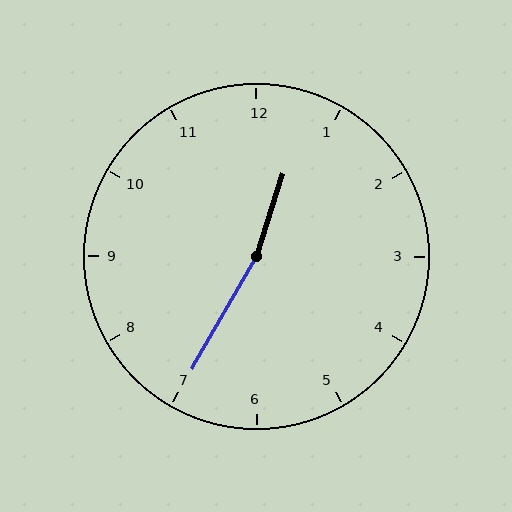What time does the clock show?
12:35.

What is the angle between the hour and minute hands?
Approximately 168 degrees.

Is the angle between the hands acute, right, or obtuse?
It is obtuse.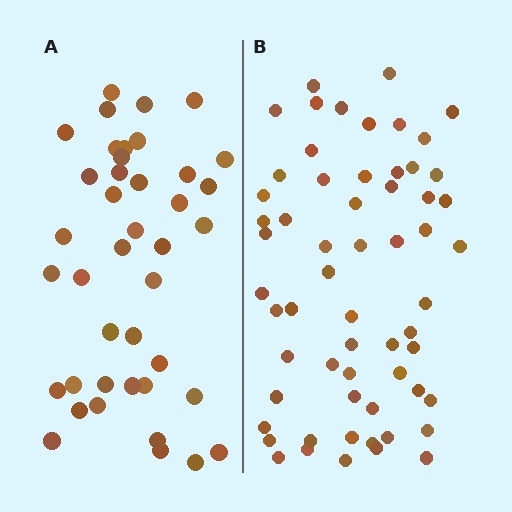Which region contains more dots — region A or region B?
Region B (the right region) has more dots.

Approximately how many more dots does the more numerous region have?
Region B has approximately 20 more dots than region A.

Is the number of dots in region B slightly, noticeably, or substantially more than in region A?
Region B has substantially more. The ratio is roughly 1.5 to 1.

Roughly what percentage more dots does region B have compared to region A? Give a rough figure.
About 45% more.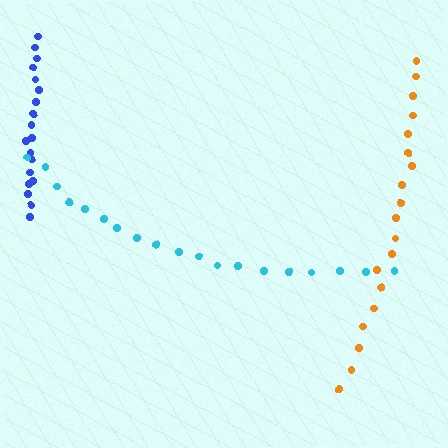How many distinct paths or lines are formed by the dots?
There are 3 distinct paths.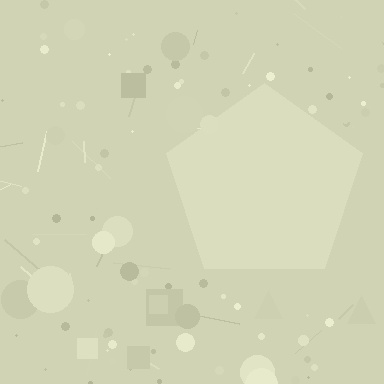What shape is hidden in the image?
A pentagon is hidden in the image.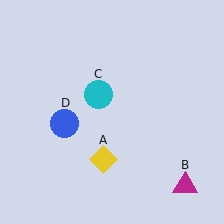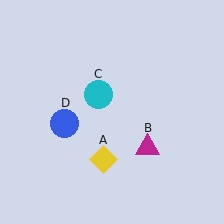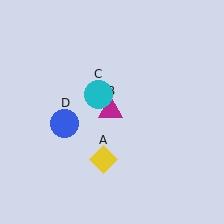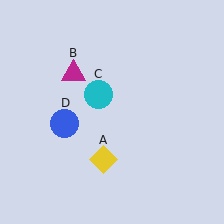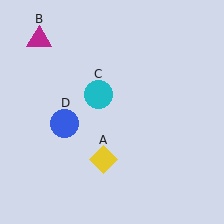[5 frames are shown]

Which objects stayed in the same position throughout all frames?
Yellow diamond (object A) and cyan circle (object C) and blue circle (object D) remained stationary.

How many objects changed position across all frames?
1 object changed position: magenta triangle (object B).